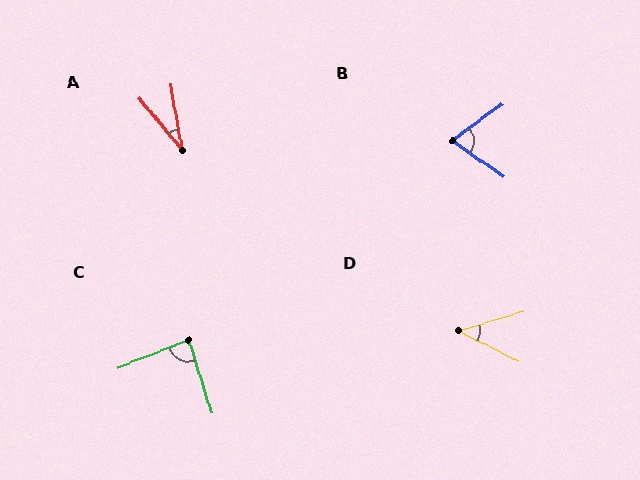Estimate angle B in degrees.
Approximately 71 degrees.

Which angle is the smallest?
A, at approximately 29 degrees.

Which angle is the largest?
C, at approximately 86 degrees.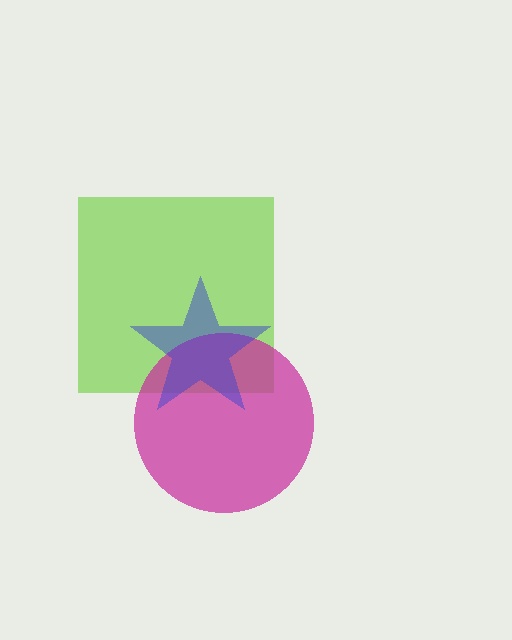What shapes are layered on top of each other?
The layered shapes are: a lime square, a magenta circle, a blue star.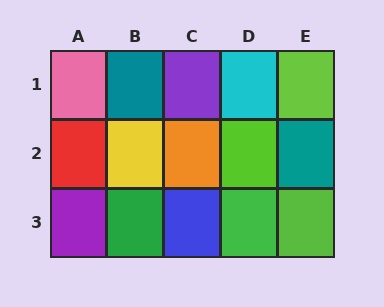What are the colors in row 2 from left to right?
Red, yellow, orange, lime, teal.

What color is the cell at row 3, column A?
Purple.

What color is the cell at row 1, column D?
Cyan.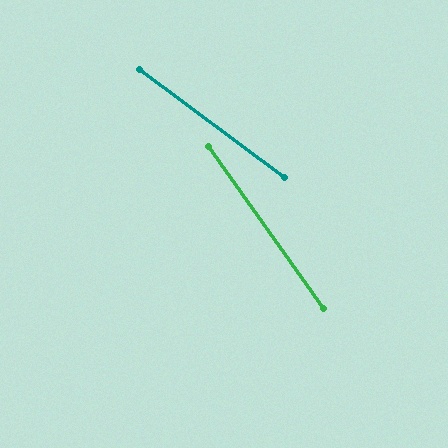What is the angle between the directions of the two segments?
Approximately 18 degrees.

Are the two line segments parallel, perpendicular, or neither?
Neither parallel nor perpendicular — they differ by about 18°.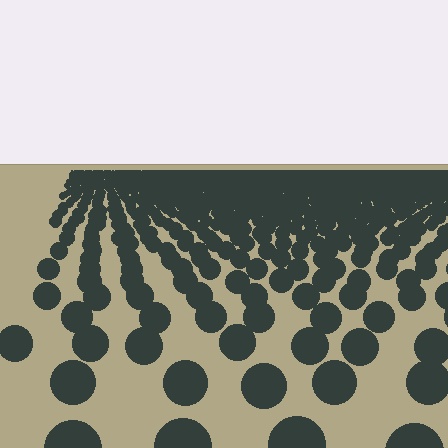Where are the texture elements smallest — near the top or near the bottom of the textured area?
Near the top.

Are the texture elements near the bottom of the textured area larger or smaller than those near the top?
Larger. Near the bottom, elements are closer to the viewer and appear at a bigger on-screen size.